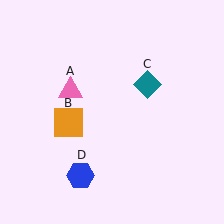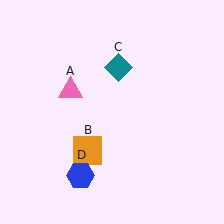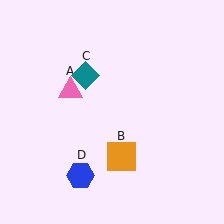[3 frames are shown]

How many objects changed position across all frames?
2 objects changed position: orange square (object B), teal diamond (object C).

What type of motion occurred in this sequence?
The orange square (object B), teal diamond (object C) rotated counterclockwise around the center of the scene.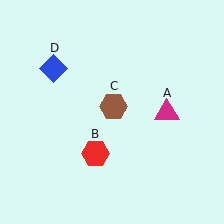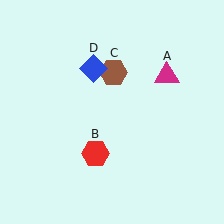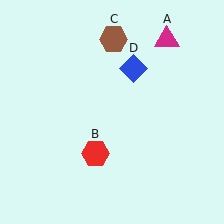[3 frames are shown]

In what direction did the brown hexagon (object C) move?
The brown hexagon (object C) moved up.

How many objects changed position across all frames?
3 objects changed position: magenta triangle (object A), brown hexagon (object C), blue diamond (object D).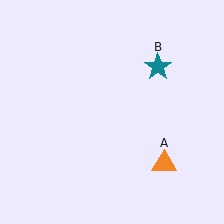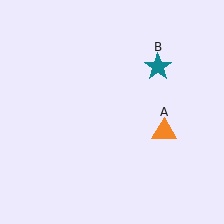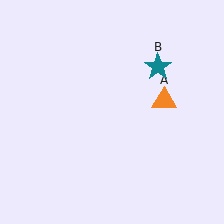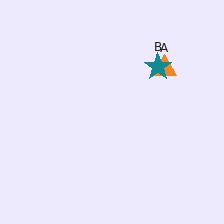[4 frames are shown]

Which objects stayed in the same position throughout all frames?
Teal star (object B) remained stationary.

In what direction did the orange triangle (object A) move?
The orange triangle (object A) moved up.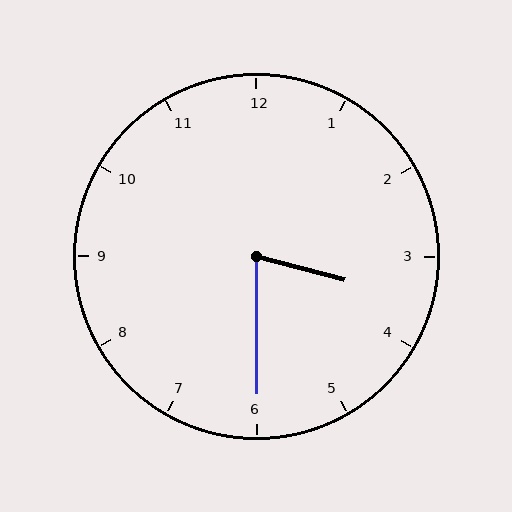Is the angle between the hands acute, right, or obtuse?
It is acute.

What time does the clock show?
3:30.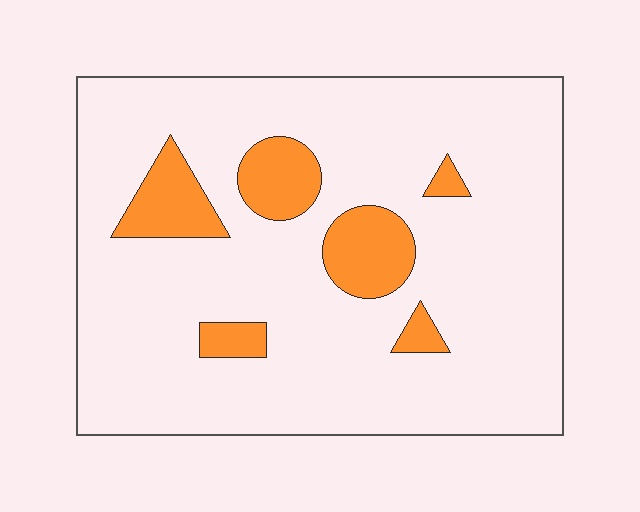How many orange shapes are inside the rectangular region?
6.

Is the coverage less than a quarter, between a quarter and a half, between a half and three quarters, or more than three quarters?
Less than a quarter.